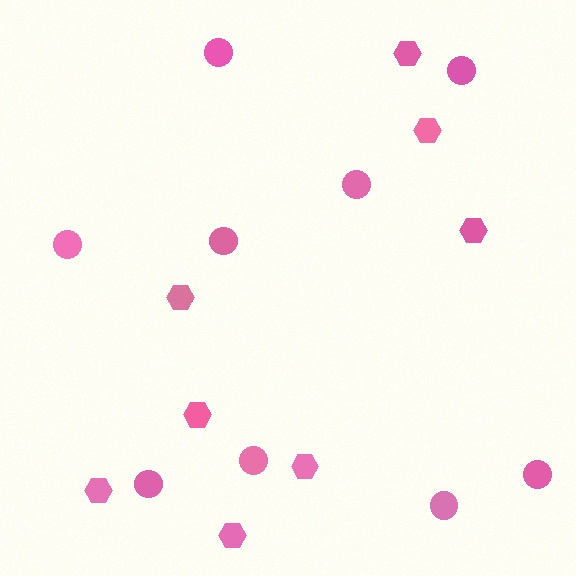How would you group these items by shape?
There are 2 groups: one group of hexagons (8) and one group of circles (9).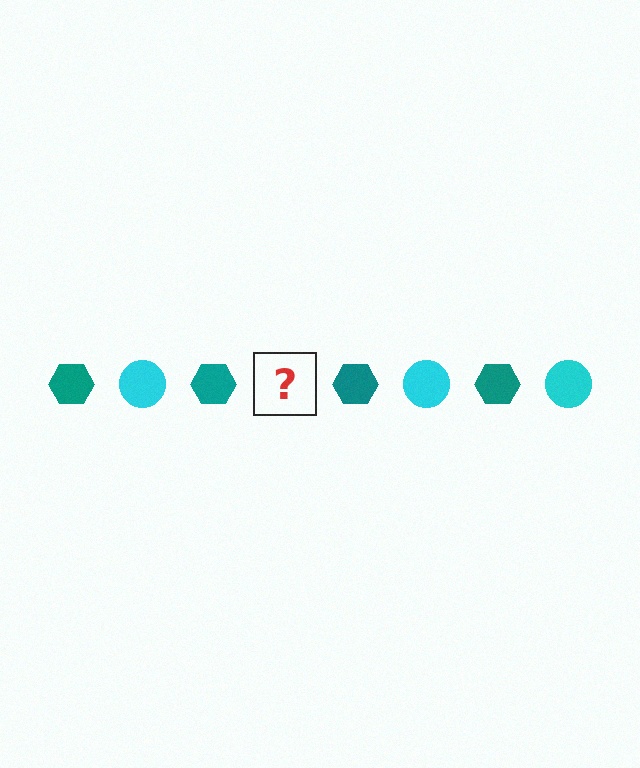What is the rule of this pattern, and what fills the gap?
The rule is that the pattern alternates between teal hexagon and cyan circle. The gap should be filled with a cyan circle.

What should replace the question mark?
The question mark should be replaced with a cyan circle.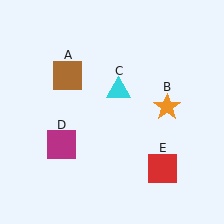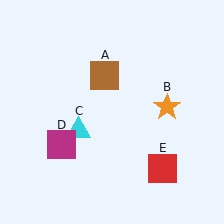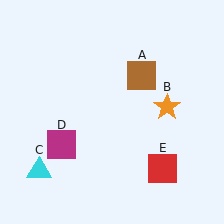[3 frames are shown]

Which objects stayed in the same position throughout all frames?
Orange star (object B) and magenta square (object D) and red square (object E) remained stationary.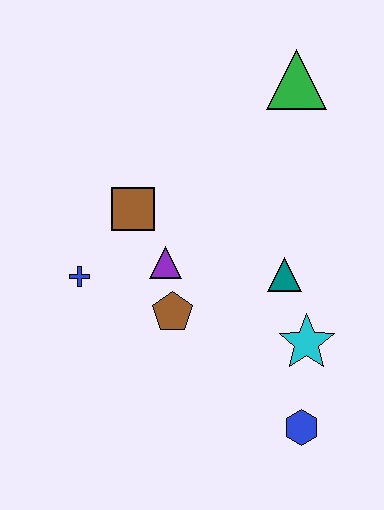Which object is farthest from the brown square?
The blue hexagon is farthest from the brown square.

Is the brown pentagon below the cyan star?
No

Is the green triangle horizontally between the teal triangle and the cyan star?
Yes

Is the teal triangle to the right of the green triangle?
No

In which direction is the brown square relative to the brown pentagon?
The brown square is above the brown pentagon.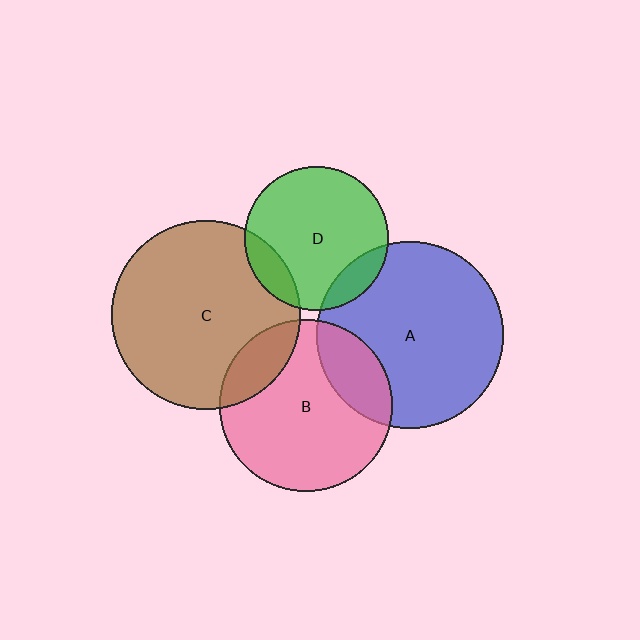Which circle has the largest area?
Circle C (brown).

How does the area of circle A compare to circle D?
Approximately 1.7 times.